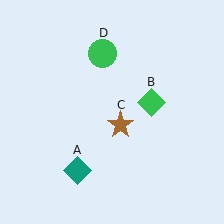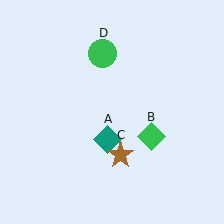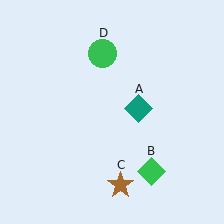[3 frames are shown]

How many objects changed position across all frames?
3 objects changed position: teal diamond (object A), green diamond (object B), brown star (object C).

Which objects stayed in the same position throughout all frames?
Green circle (object D) remained stationary.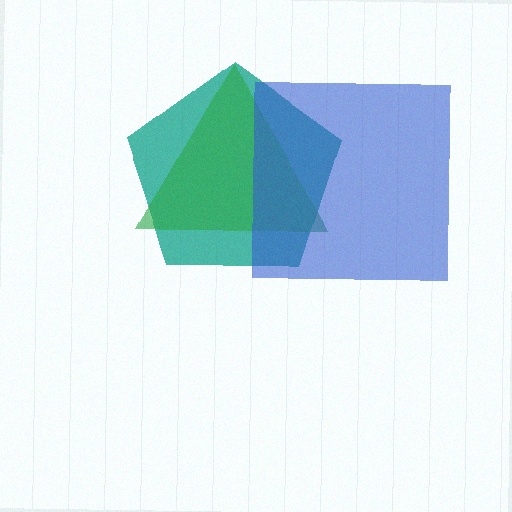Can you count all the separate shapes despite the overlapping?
Yes, there are 3 separate shapes.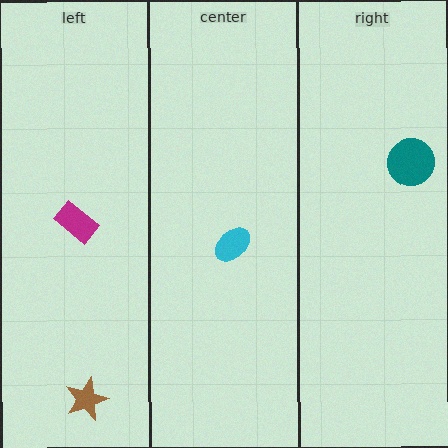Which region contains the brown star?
The left region.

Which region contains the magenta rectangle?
The left region.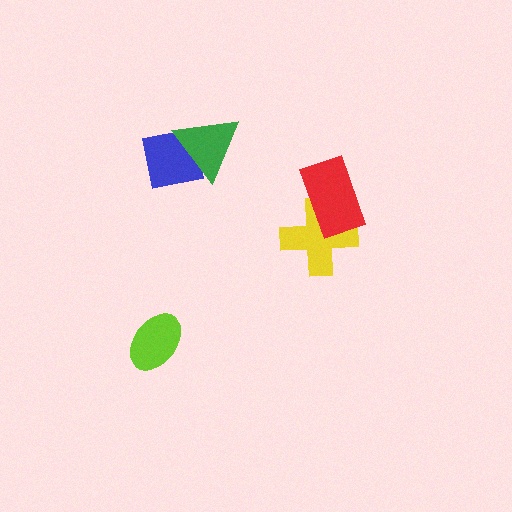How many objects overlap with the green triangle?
1 object overlaps with the green triangle.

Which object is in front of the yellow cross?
The red rectangle is in front of the yellow cross.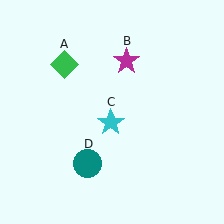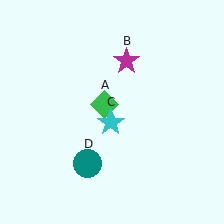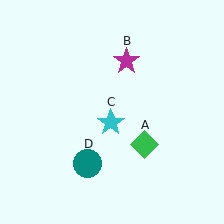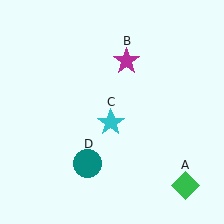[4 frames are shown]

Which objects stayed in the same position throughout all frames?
Magenta star (object B) and cyan star (object C) and teal circle (object D) remained stationary.